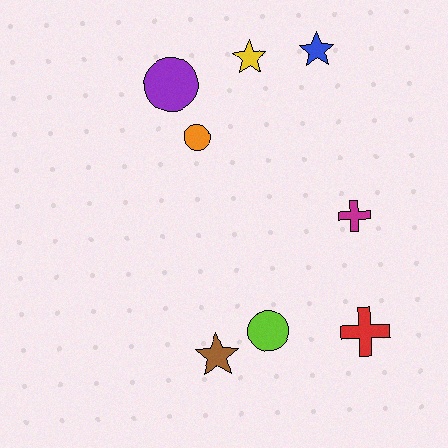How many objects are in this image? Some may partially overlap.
There are 8 objects.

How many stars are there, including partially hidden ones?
There are 3 stars.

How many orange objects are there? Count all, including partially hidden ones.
There is 1 orange object.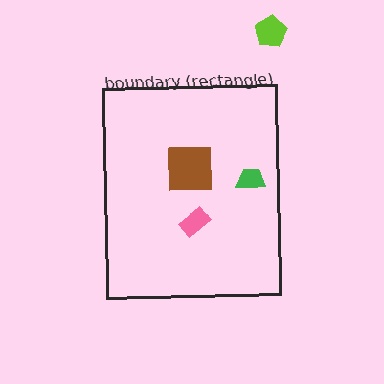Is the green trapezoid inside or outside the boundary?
Inside.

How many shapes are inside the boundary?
3 inside, 1 outside.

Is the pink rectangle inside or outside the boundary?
Inside.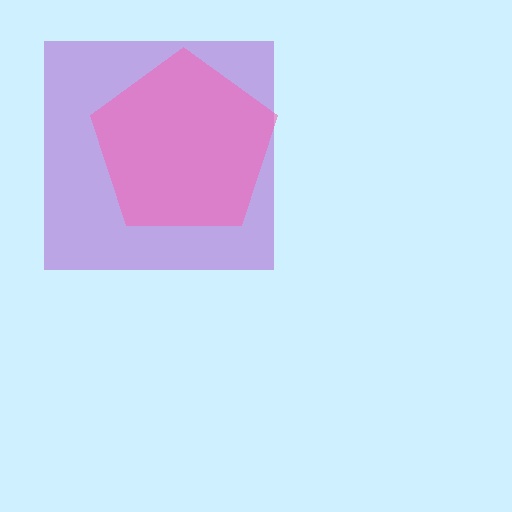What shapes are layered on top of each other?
The layered shapes are: a purple square, a pink pentagon.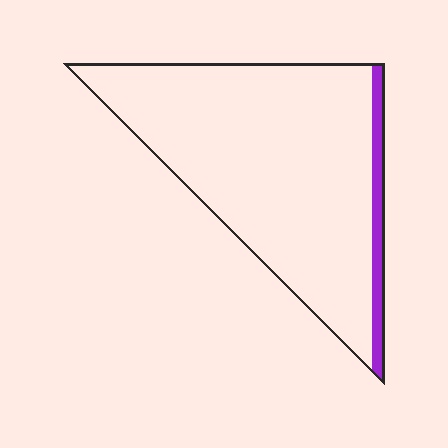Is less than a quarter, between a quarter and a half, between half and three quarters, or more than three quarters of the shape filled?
Less than a quarter.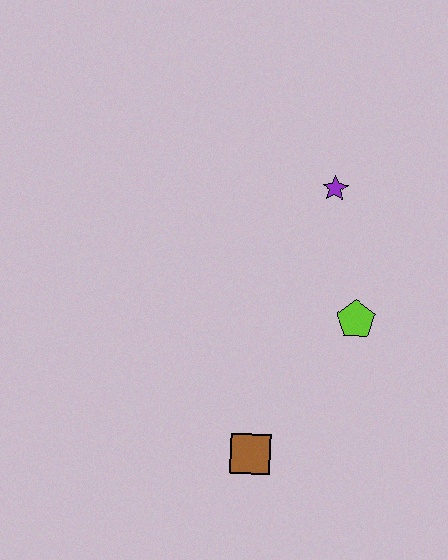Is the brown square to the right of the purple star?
No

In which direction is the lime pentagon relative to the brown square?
The lime pentagon is above the brown square.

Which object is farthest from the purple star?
The brown square is farthest from the purple star.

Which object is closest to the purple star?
The lime pentagon is closest to the purple star.